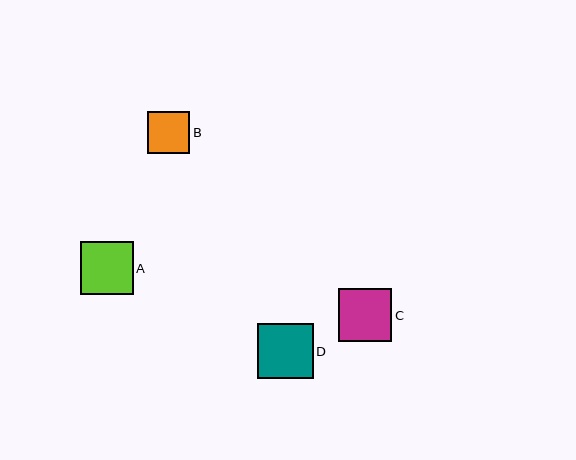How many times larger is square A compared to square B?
Square A is approximately 1.2 times the size of square B.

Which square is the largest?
Square D is the largest with a size of approximately 56 pixels.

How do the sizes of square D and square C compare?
Square D and square C are approximately the same size.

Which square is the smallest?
Square B is the smallest with a size of approximately 42 pixels.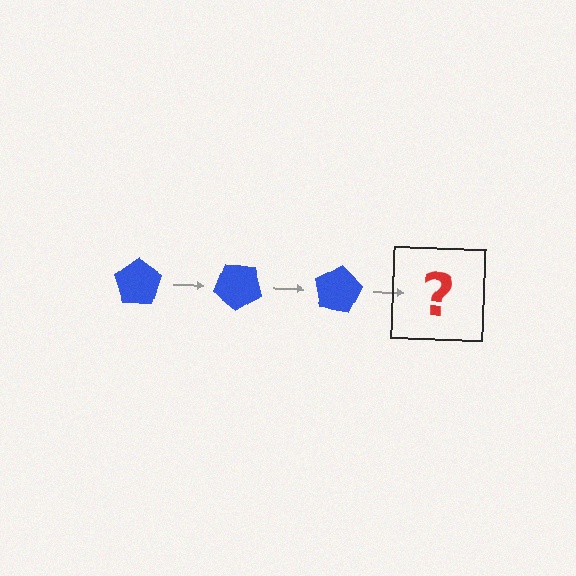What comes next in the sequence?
The next element should be a blue pentagon rotated 120 degrees.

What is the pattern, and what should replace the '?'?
The pattern is that the pentagon rotates 40 degrees each step. The '?' should be a blue pentagon rotated 120 degrees.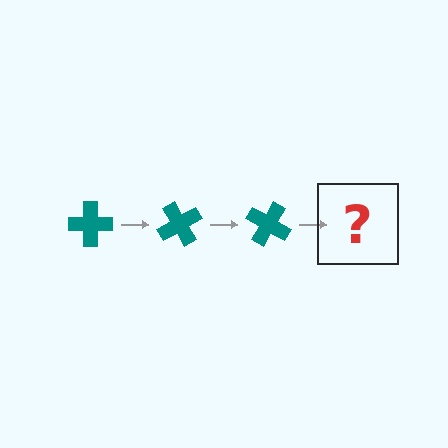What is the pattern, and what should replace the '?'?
The pattern is that the cross rotates 60 degrees each step. The '?' should be a teal cross rotated 180 degrees.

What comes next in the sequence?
The next element should be a teal cross rotated 180 degrees.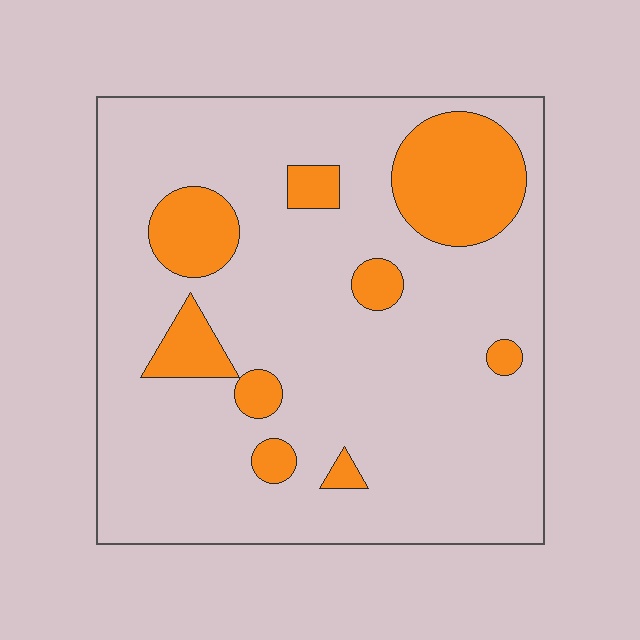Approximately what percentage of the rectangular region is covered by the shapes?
Approximately 20%.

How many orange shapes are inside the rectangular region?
9.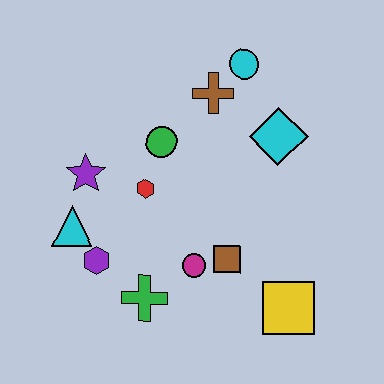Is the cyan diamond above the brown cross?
No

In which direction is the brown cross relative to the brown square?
The brown cross is above the brown square.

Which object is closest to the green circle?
The red hexagon is closest to the green circle.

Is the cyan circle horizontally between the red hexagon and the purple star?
No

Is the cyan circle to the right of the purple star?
Yes